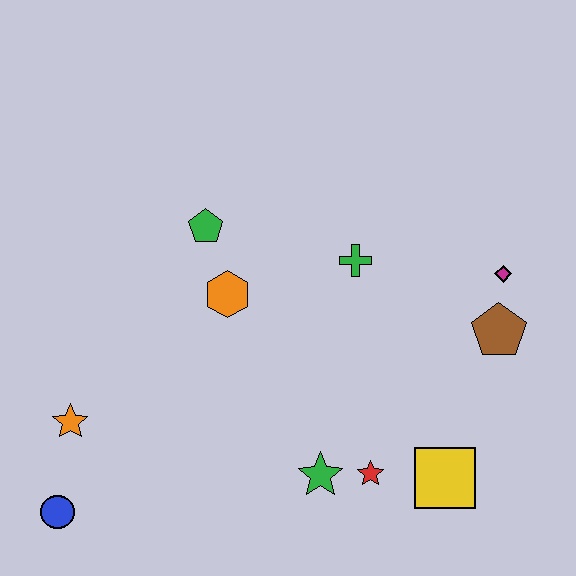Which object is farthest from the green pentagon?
The yellow square is farthest from the green pentagon.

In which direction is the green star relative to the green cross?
The green star is below the green cross.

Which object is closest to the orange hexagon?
The green pentagon is closest to the orange hexagon.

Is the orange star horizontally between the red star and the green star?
No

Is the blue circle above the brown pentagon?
No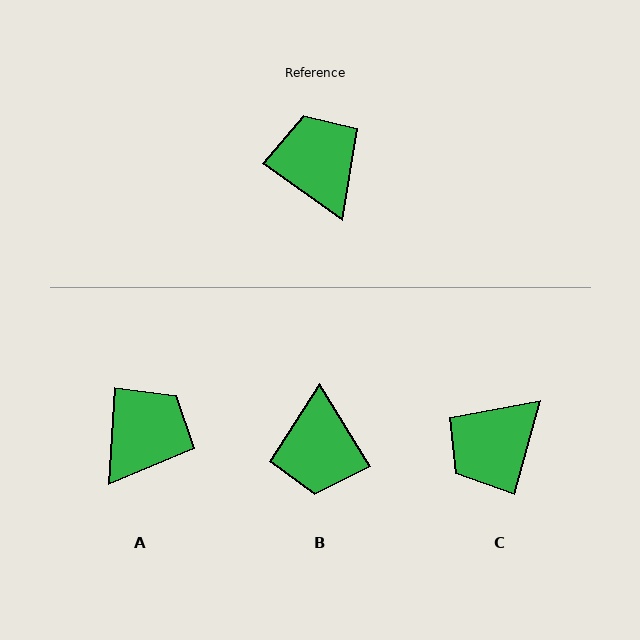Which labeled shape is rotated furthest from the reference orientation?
B, about 157 degrees away.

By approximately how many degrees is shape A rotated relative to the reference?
Approximately 58 degrees clockwise.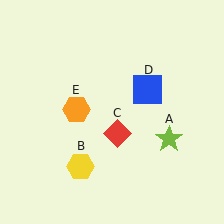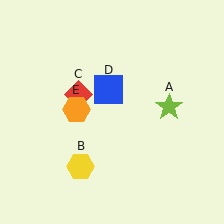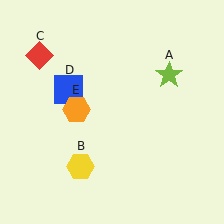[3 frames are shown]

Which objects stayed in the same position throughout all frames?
Yellow hexagon (object B) and orange hexagon (object E) remained stationary.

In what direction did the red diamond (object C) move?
The red diamond (object C) moved up and to the left.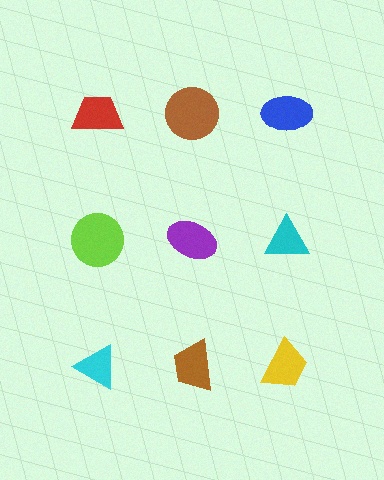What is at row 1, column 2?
A brown circle.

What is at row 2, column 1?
A lime circle.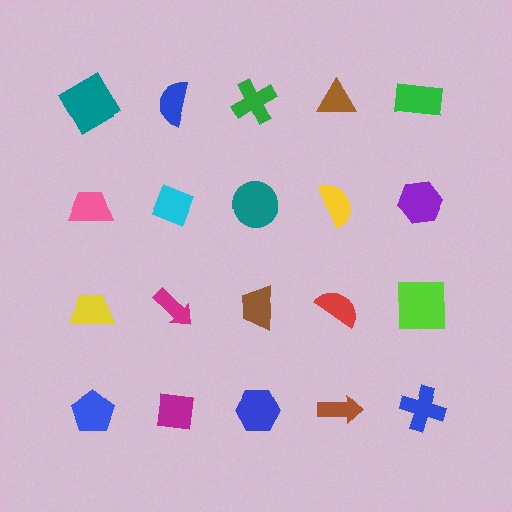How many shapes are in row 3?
5 shapes.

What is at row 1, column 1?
A teal diamond.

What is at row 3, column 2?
A magenta arrow.